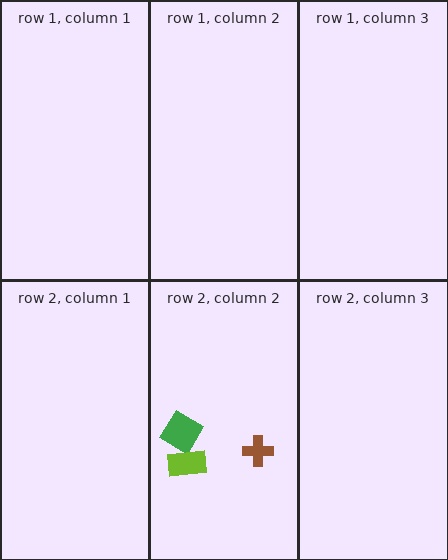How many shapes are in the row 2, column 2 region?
3.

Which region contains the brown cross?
The row 2, column 2 region.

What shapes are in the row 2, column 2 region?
The green diamond, the brown cross, the lime rectangle.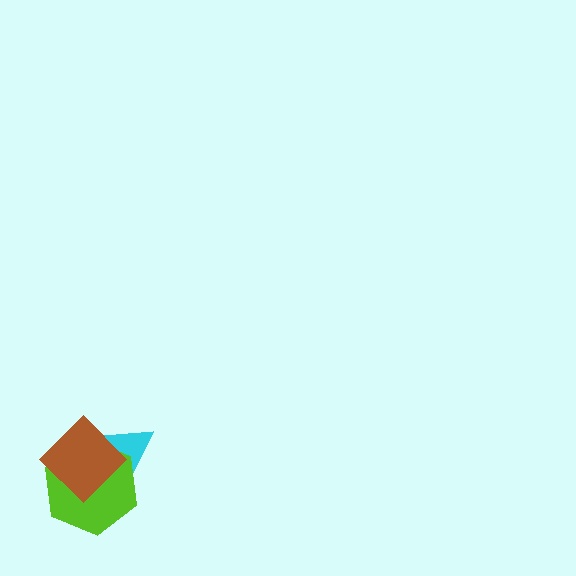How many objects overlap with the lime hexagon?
2 objects overlap with the lime hexagon.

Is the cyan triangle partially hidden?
Yes, it is partially covered by another shape.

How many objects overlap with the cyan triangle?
2 objects overlap with the cyan triangle.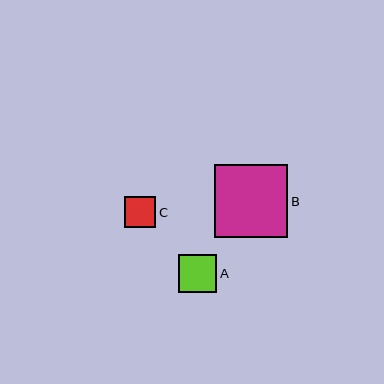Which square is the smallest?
Square C is the smallest with a size of approximately 32 pixels.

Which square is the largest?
Square B is the largest with a size of approximately 73 pixels.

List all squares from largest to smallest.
From largest to smallest: B, A, C.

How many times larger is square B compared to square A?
Square B is approximately 1.9 times the size of square A.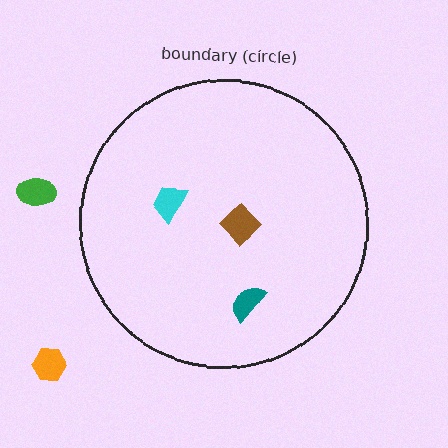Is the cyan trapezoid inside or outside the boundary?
Inside.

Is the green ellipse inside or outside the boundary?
Outside.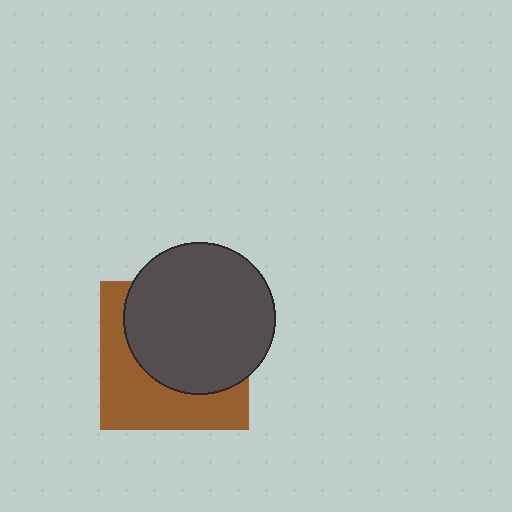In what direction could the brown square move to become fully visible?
The brown square could move toward the lower-left. That would shift it out from behind the dark gray circle entirely.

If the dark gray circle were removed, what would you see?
You would see the complete brown square.